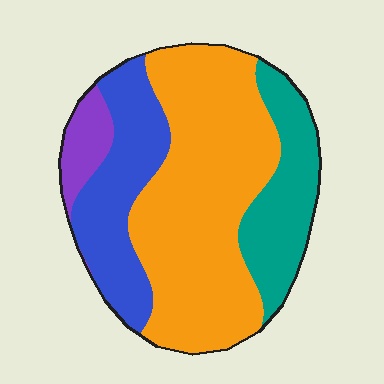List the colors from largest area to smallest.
From largest to smallest: orange, blue, teal, purple.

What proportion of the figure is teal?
Teal covers around 20% of the figure.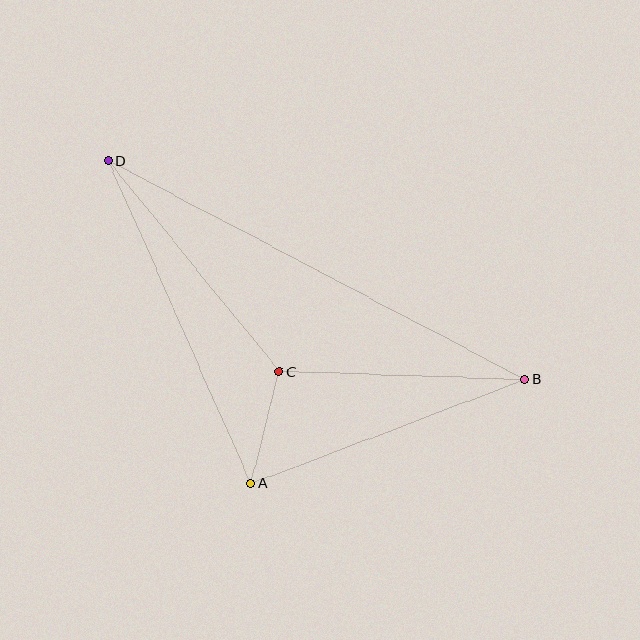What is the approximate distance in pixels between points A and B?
The distance between A and B is approximately 293 pixels.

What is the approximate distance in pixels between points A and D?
The distance between A and D is approximately 354 pixels.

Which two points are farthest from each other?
Points B and D are farthest from each other.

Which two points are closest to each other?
Points A and C are closest to each other.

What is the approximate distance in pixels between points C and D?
The distance between C and D is approximately 272 pixels.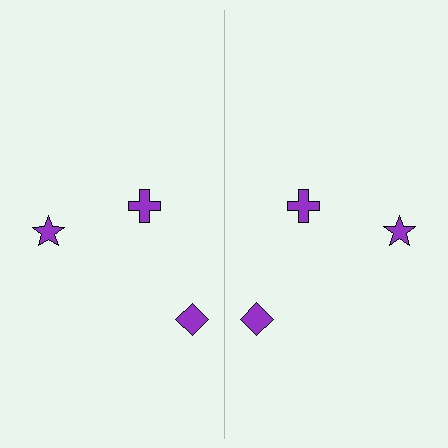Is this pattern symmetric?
Yes, this pattern has bilateral (reflection) symmetry.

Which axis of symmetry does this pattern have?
The pattern has a vertical axis of symmetry running through the center of the image.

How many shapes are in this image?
There are 6 shapes in this image.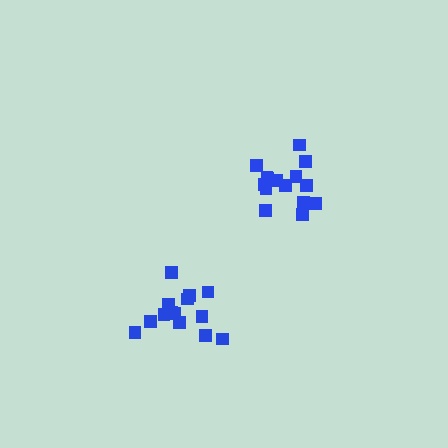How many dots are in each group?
Group 1: 16 dots, Group 2: 15 dots (31 total).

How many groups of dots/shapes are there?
There are 2 groups.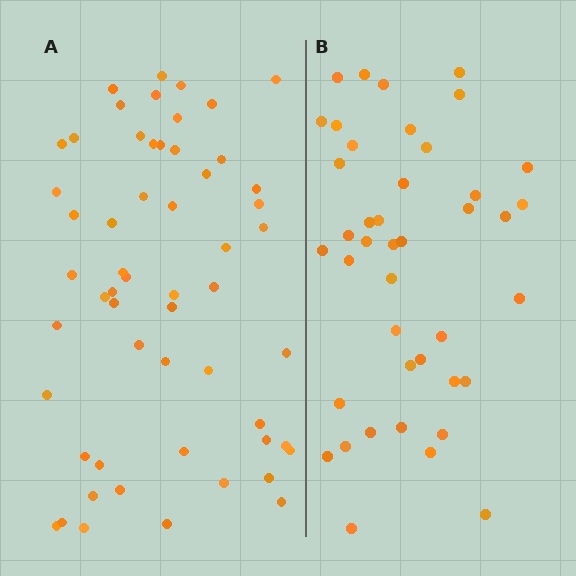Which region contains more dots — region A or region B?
Region A (the left region) has more dots.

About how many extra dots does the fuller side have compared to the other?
Region A has approximately 15 more dots than region B.